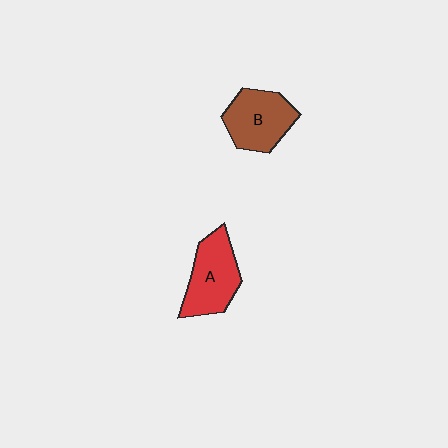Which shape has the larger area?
Shape A (red).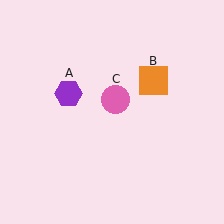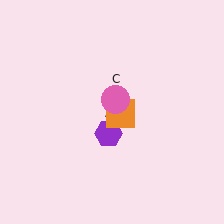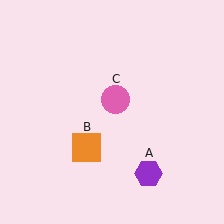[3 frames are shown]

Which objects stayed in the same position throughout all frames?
Pink circle (object C) remained stationary.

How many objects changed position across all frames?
2 objects changed position: purple hexagon (object A), orange square (object B).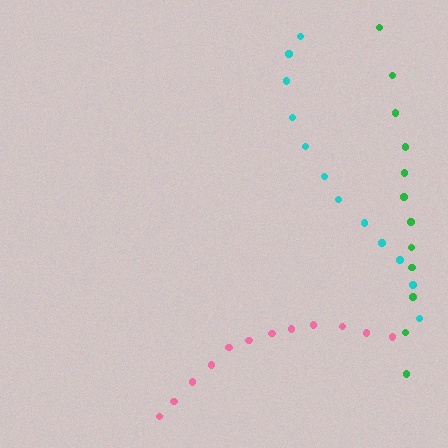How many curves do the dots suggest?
There are 3 distinct paths.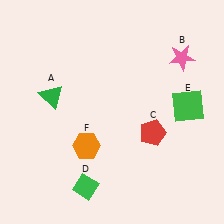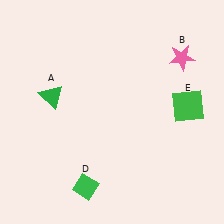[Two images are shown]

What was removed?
The orange hexagon (F), the red pentagon (C) were removed in Image 2.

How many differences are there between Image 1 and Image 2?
There are 2 differences between the two images.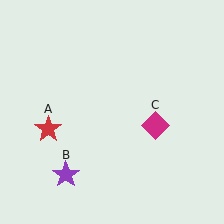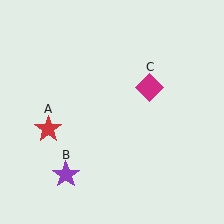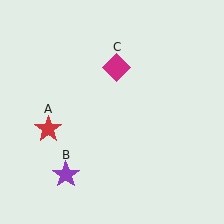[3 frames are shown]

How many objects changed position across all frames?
1 object changed position: magenta diamond (object C).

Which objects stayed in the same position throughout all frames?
Red star (object A) and purple star (object B) remained stationary.